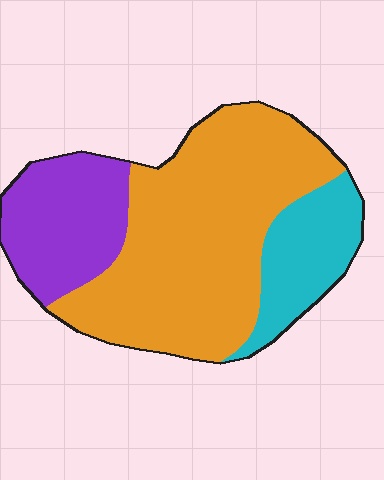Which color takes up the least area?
Cyan, at roughly 20%.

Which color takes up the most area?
Orange, at roughly 60%.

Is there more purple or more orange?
Orange.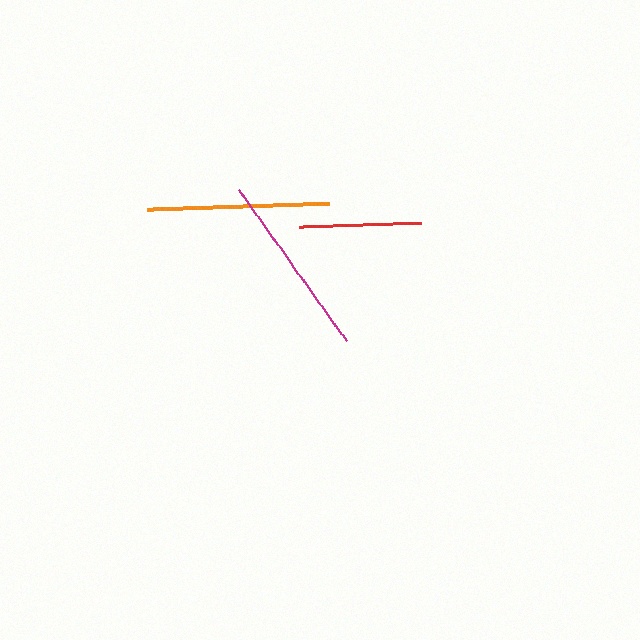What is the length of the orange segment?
The orange segment is approximately 181 pixels long.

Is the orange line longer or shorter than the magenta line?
The magenta line is longer than the orange line.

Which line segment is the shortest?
The red line is the shortest at approximately 122 pixels.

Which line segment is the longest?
The magenta line is the longest at approximately 186 pixels.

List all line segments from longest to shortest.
From longest to shortest: magenta, orange, red.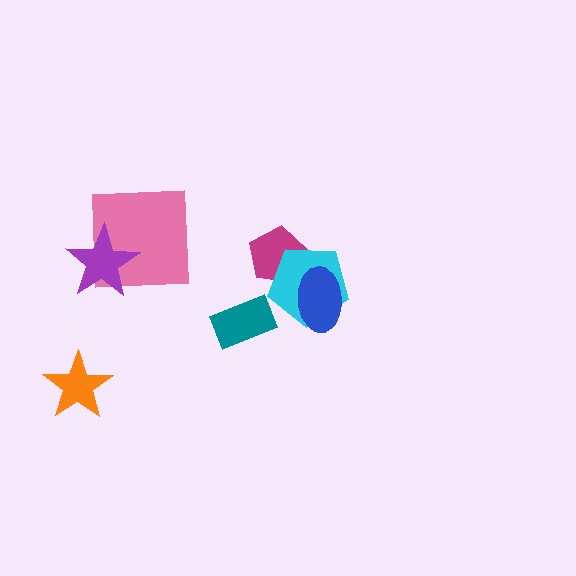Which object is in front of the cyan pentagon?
The blue ellipse is in front of the cyan pentagon.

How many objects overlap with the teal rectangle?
0 objects overlap with the teal rectangle.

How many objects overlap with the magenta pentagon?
1 object overlaps with the magenta pentagon.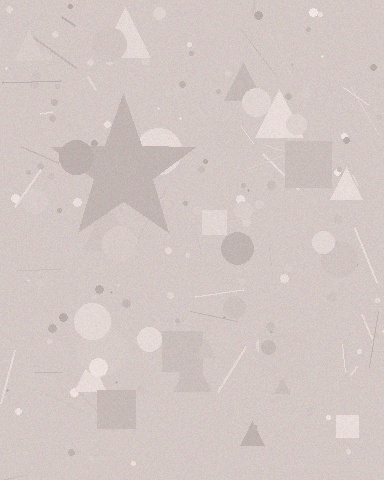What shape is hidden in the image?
A star is hidden in the image.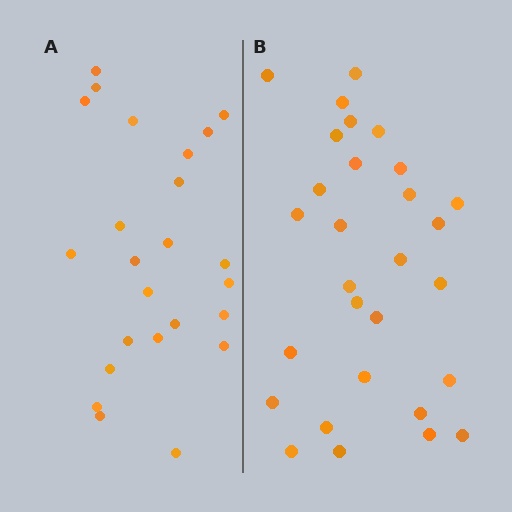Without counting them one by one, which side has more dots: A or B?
Region B (the right region) has more dots.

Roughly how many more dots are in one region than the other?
Region B has about 5 more dots than region A.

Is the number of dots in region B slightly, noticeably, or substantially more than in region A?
Region B has only slightly more — the two regions are fairly close. The ratio is roughly 1.2 to 1.